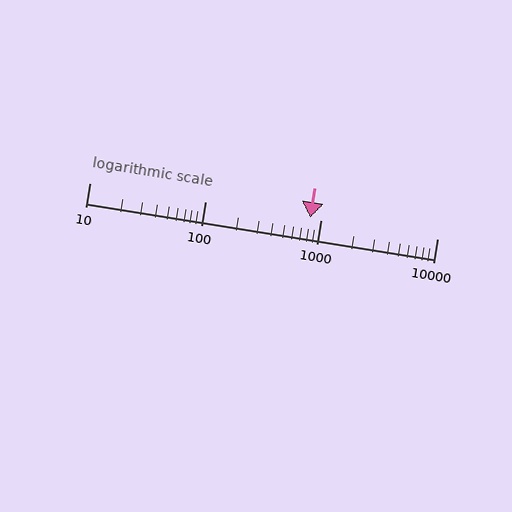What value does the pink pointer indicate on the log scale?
The pointer indicates approximately 800.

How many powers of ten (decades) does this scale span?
The scale spans 3 decades, from 10 to 10000.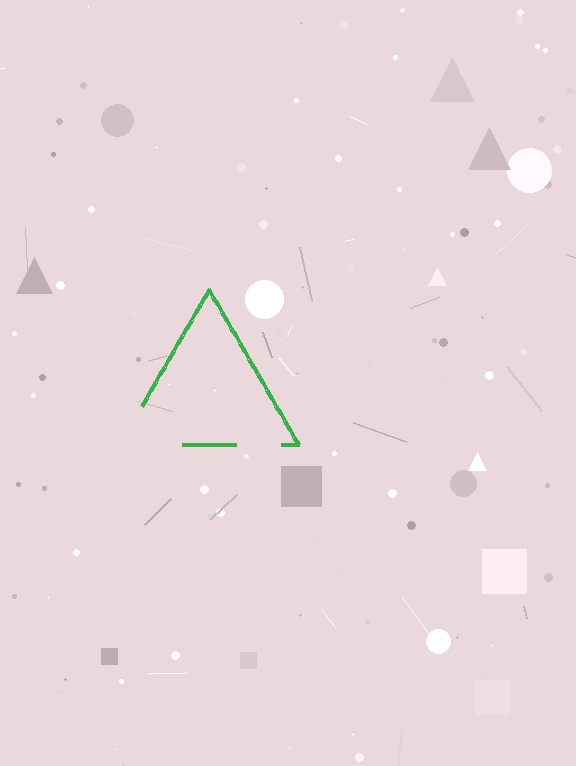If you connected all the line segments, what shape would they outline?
They would outline a triangle.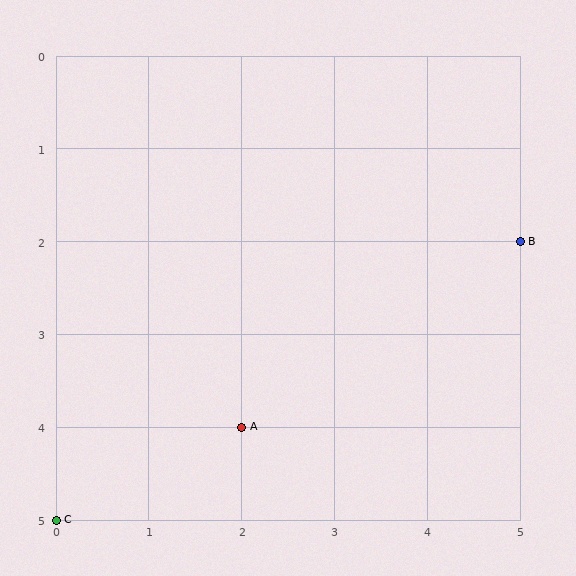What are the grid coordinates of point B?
Point B is at grid coordinates (5, 2).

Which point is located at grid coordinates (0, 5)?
Point C is at (0, 5).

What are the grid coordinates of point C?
Point C is at grid coordinates (0, 5).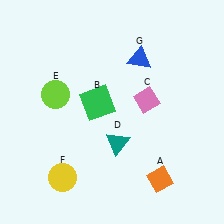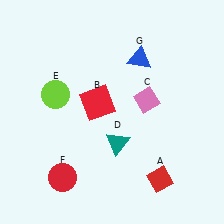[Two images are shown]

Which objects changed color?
A changed from orange to red. B changed from green to red. F changed from yellow to red.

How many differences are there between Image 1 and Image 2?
There are 3 differences between the two images.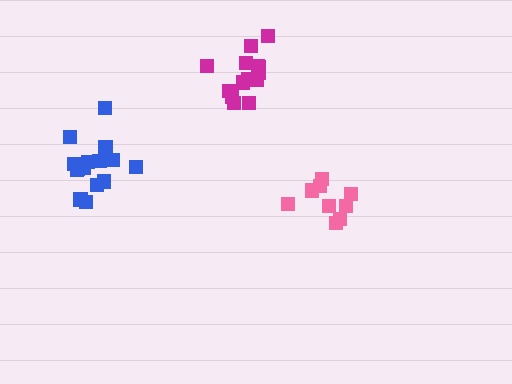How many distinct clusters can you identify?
There are 3 distinct clusters.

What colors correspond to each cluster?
The clusters are colored: blue, pink, magenta.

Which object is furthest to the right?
The pink cluster is rightmost.